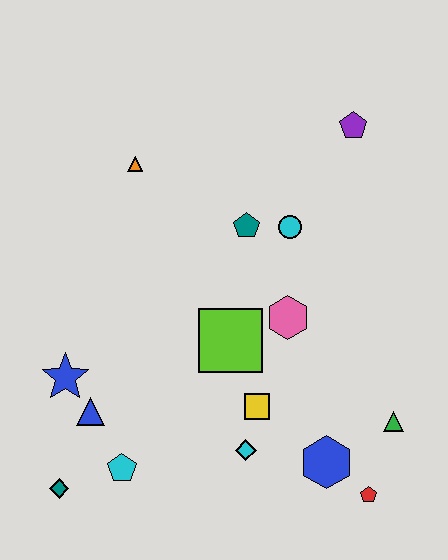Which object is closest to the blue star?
The blue triangle is closest to the blue star.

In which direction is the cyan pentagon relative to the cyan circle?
The cyan pentagon is below the cyan circle.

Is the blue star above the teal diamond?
Yes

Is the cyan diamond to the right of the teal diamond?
Yes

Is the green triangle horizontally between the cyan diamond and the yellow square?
No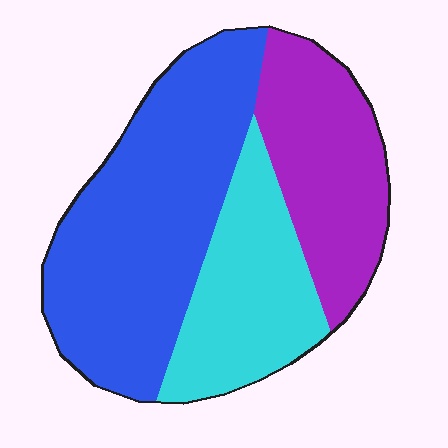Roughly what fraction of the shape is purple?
Purple covers around 25% of the shape.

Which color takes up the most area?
Blue, at roughly 50%.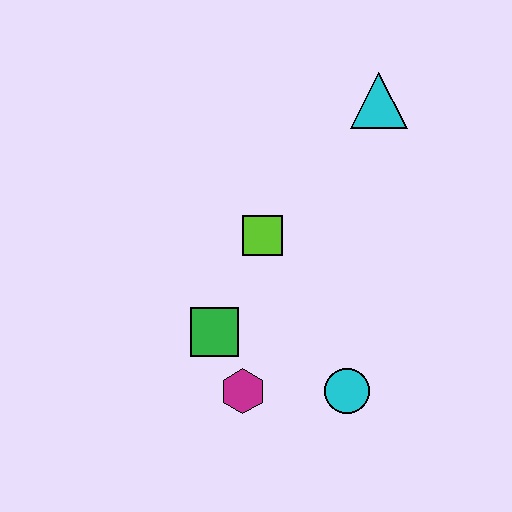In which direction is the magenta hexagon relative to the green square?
The magenta hexagon is below the green square.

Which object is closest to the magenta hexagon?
The green square is closest to the magenta hexagon.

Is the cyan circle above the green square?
No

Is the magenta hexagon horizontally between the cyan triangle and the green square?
Yes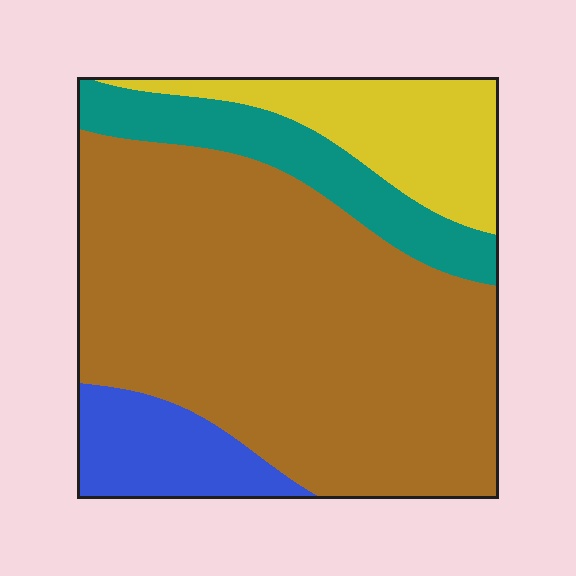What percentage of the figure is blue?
Blue takes up about one tenth (1/10) of the figure.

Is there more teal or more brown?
Brown.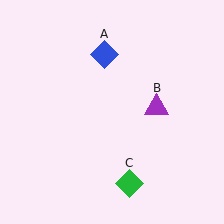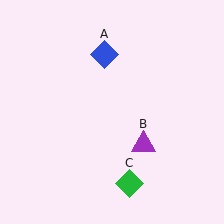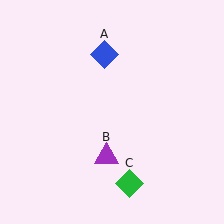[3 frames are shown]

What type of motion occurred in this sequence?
The purple triangle (object B) rotated clockwise around the center of the scene.